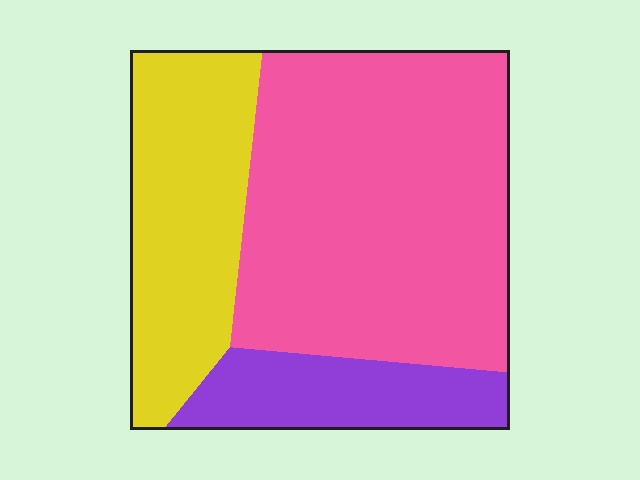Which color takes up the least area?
Purple, at roughly 15%.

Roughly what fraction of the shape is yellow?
Yellow takes up between a sixth and a third of the shape.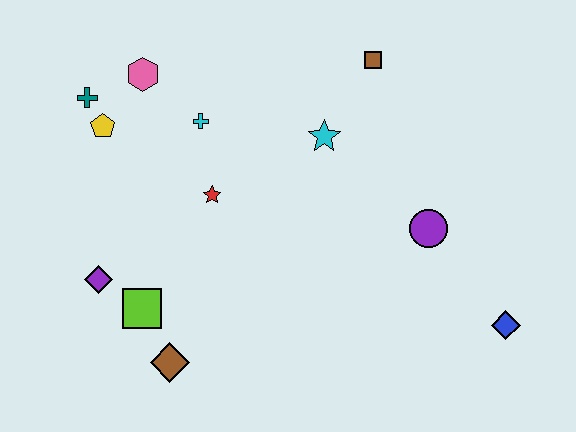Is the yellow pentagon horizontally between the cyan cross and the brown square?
No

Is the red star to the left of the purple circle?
Yes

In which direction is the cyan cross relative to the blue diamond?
The cyan cross is to the left of the blue diamond.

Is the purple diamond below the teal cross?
Yes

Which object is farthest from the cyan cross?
The blue diamond is farthest from the cyan cross.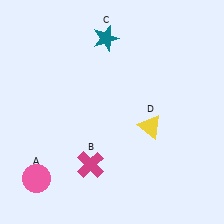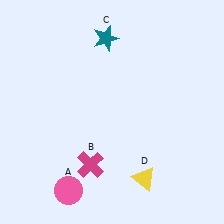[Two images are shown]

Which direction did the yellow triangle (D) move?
The yellow triangle (D) moved down.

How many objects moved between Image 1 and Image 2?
2 objects moved between the two images.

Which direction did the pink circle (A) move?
The pink circle (A) moved right.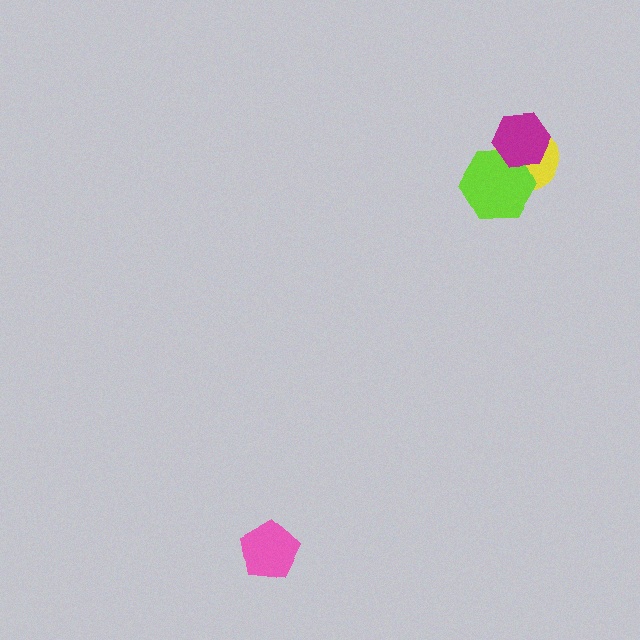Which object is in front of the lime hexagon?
The magenta hexagon is in front of the lime hexagon.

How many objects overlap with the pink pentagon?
0 objects overlap with the pink pentagon.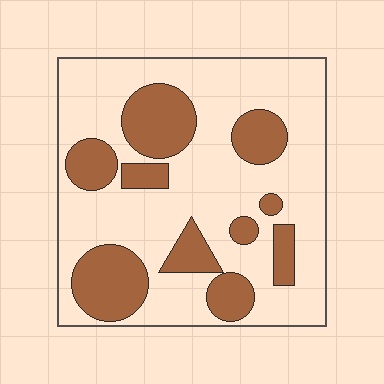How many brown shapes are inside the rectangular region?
10.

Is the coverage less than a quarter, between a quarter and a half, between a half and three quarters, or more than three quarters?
Between a quarter and a half.